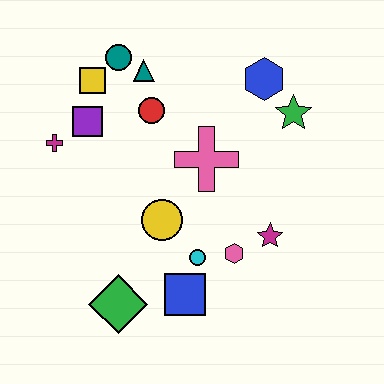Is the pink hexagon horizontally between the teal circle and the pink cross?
No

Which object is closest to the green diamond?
The blue square is closest to the green diamond.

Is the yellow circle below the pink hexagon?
No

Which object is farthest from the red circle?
The green diamond is farthest from the red circle.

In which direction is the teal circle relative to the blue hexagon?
The teal circle is to the left of the blue hexagon.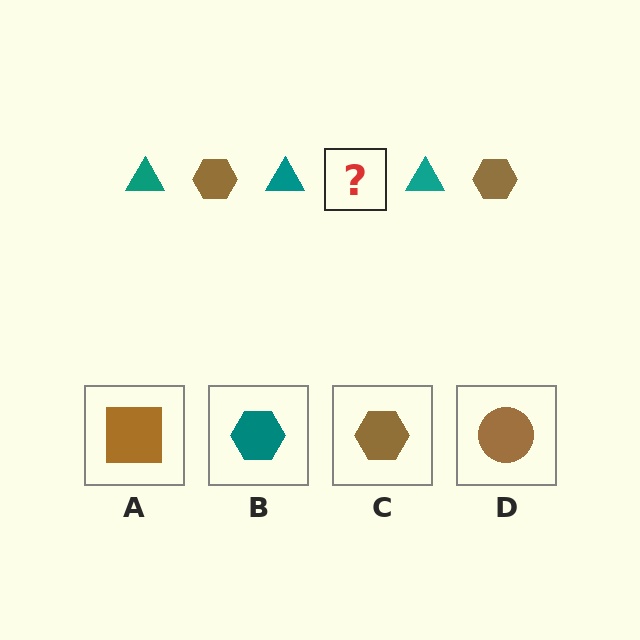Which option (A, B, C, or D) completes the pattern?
C.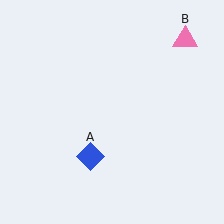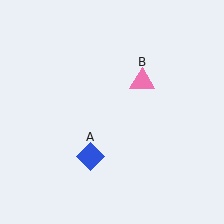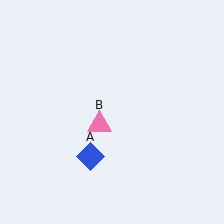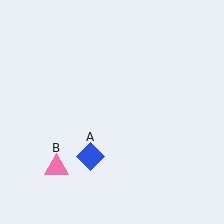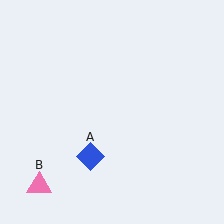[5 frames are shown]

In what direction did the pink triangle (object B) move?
The pink triangle (object B) moved down and to the left.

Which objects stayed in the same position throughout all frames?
Blue diamond (object A) remained stationary.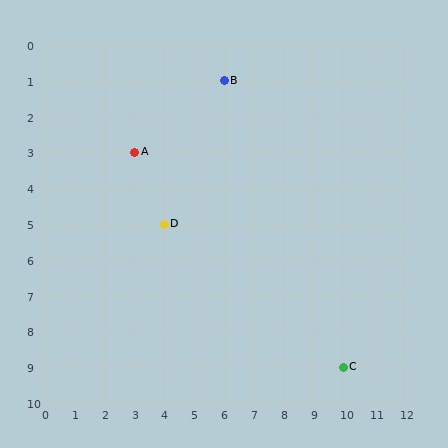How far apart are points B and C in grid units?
Points B and C are 4 columns and 8 rows apart (about 8.9 grid units diagonally).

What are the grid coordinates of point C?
Point C is at grid coordinates (10, 9).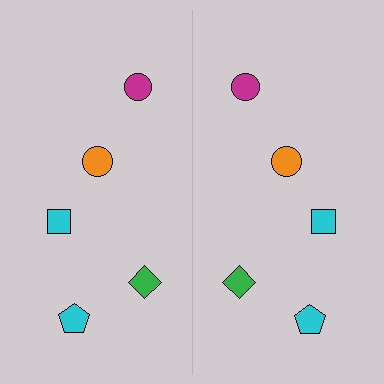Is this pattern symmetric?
Yes, this pattern has bilateral (reflection) symmetry.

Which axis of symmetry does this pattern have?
The pattern has a vertical axis of symmetry running through the center of the image.